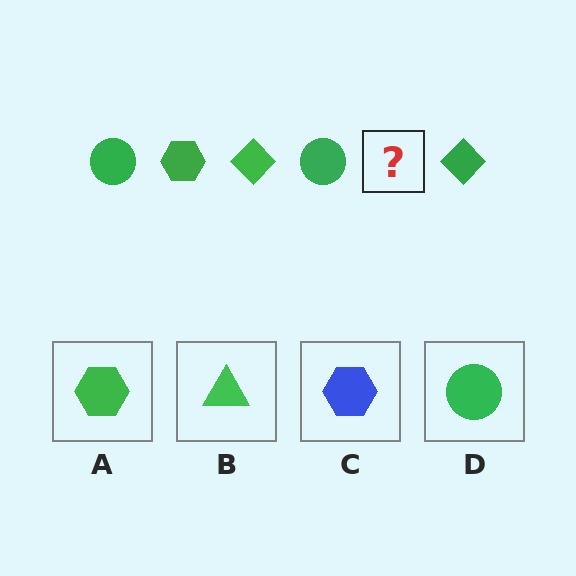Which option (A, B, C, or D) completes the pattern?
A.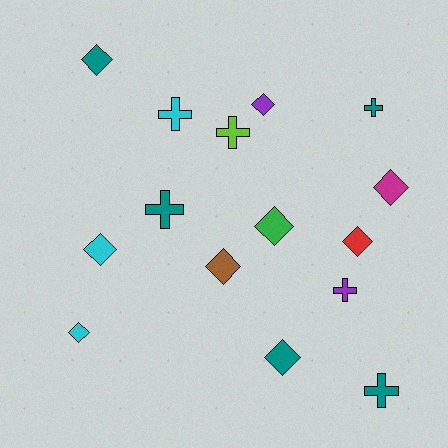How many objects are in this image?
There are 15 objects.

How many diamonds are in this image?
There are 9 diamonds.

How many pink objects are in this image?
There are no pink objects.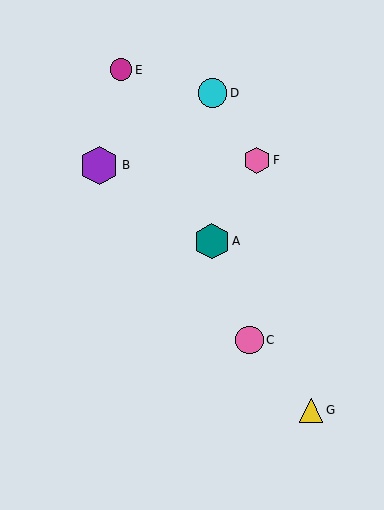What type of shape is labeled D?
Shape D is a cyan circle.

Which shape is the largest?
The purple hexagon (labeled B) is the largest.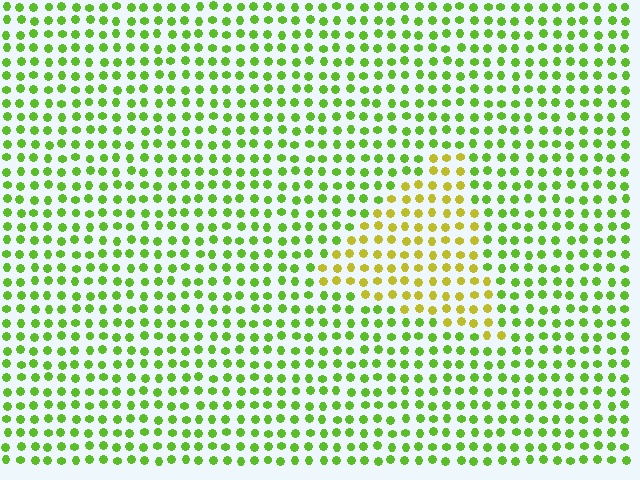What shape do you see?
I see a triangle.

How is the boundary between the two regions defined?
The boundary is defined purely by a slight shift in hue (about 41 degrees). Spacing, size, and orientation are identical on both sides.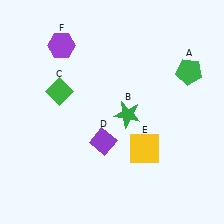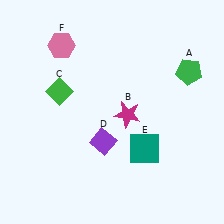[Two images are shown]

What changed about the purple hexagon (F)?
In Image 1, F is purple. In Image 2, it changed to pink.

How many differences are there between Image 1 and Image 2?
There are 3 differences between the two images.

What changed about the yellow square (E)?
In Image 1, E is yellow. In Image 2, it changed to teal.